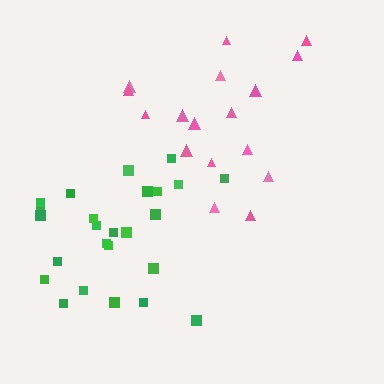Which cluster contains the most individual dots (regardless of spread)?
Green (25).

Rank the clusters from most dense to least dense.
green, pink.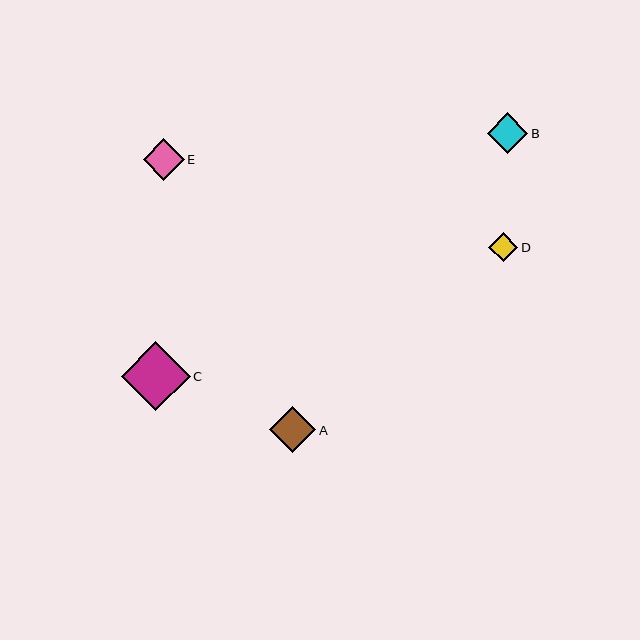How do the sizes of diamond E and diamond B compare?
Diamond E and diamond B are approximately the same size.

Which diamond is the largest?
Diamond C is the largest with a size of approximately 69 pixels.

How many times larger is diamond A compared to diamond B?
Diamond A is approximately 1.1 times the size of diamond B.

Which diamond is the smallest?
Diamond D is the smallest with a size of approximately 29 pixels.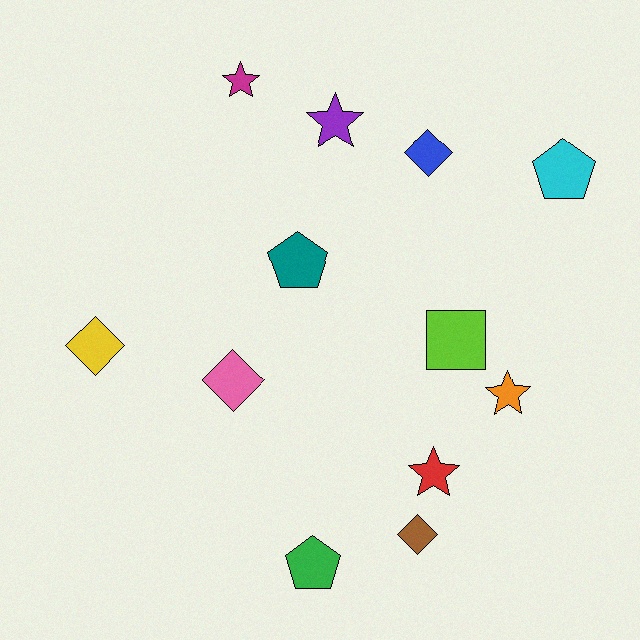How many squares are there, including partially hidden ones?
There is 1 square.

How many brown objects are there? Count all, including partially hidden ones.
There is 1 brown object.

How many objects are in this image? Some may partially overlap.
There are 12 objects.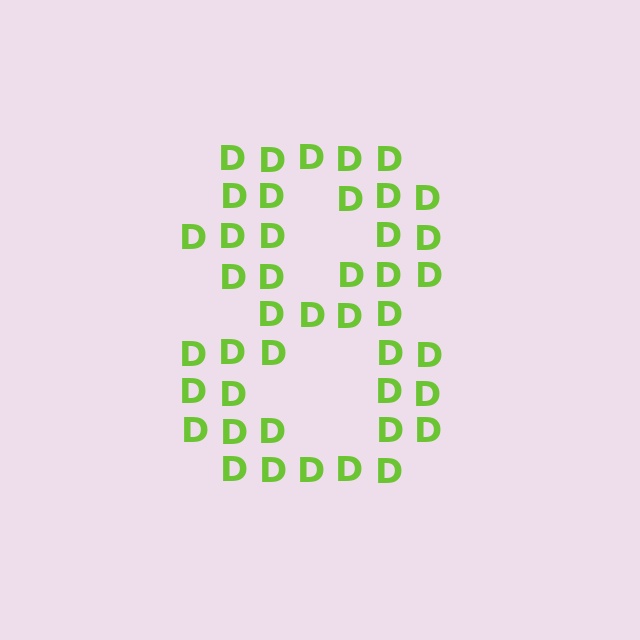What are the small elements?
The small elements are letter D's.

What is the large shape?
The large shape is the digit 8.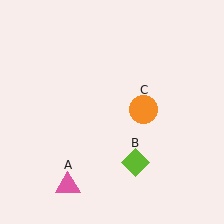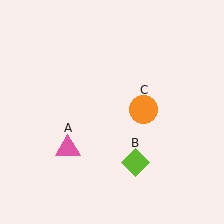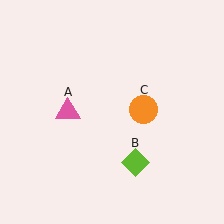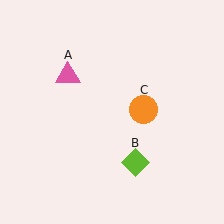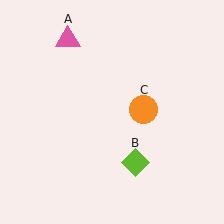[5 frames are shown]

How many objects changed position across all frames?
1 object changed position: pink triangle (object A).